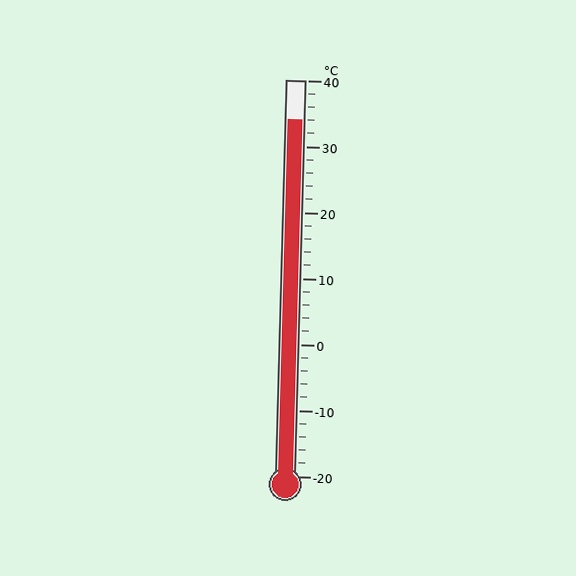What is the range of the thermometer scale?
The thermometer scale ranges from -20°C to 40°C.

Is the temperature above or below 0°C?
The temperature is above 0°C.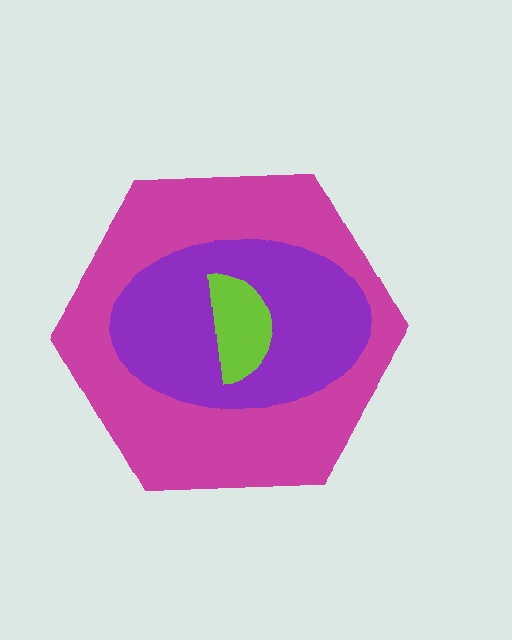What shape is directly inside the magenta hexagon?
The purple ellipse.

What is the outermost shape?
The magenta hexagon.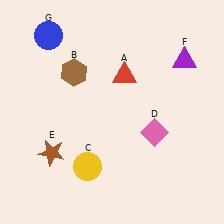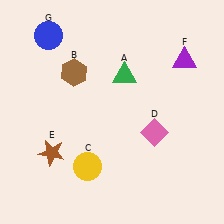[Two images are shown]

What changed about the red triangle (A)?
In Image 1, A is red. In Image 2, it changed to green.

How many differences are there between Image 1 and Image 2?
There is 1 difference between the two images.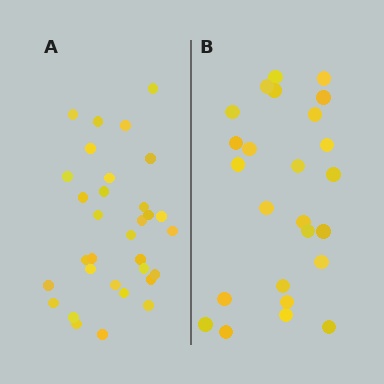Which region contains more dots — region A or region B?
Region A (the left region) has more dots.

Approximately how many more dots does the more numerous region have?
Region A has roughly 8 or so more dots than region B.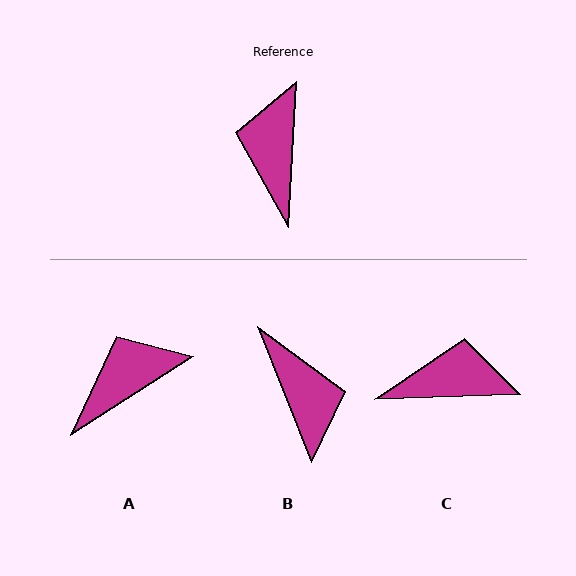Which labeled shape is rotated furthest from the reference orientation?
B, about 156 degrees away.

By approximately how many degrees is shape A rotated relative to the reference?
Approximately 54 degrees clockwise.